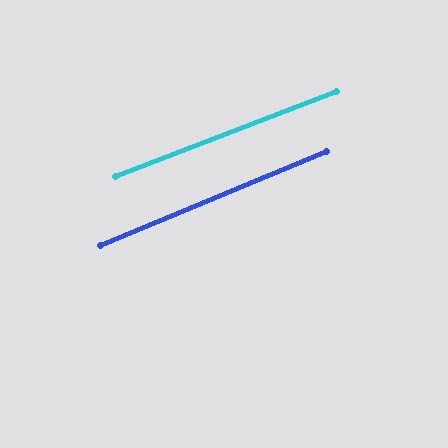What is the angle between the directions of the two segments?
Approximately 2 degrees.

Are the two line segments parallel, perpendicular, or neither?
Parallel — their directions differ by only 1.7°.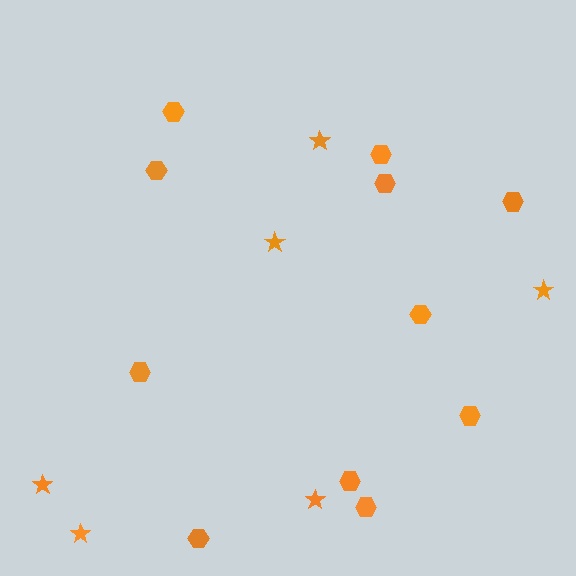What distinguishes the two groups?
There are 2 groups: one group of hexagons (11) and one group of stars (6).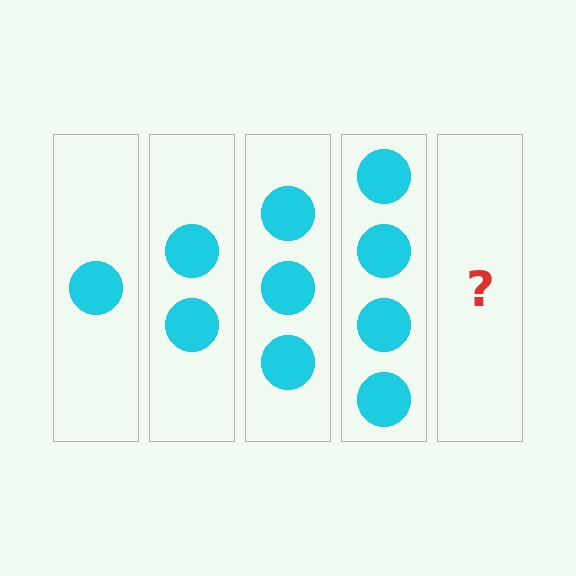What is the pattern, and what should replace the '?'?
The pattern is that each step adds one more circle. The '?' should be 5 circles.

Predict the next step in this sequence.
The next step is 5 circles.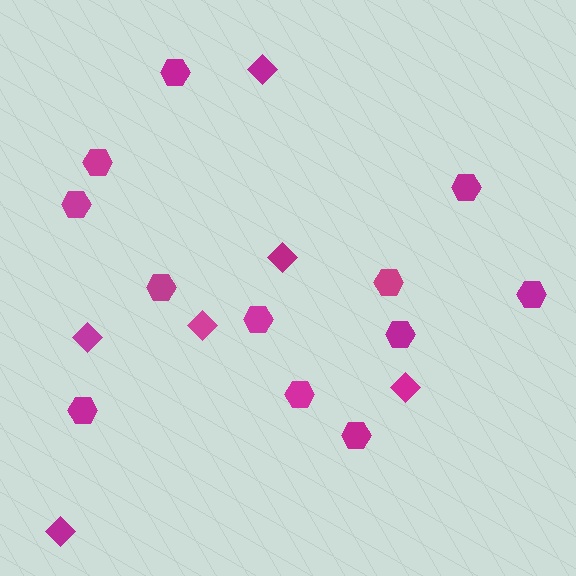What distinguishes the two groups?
There are 2 groups: one group of hexagons (12) and one group of diamonds (6).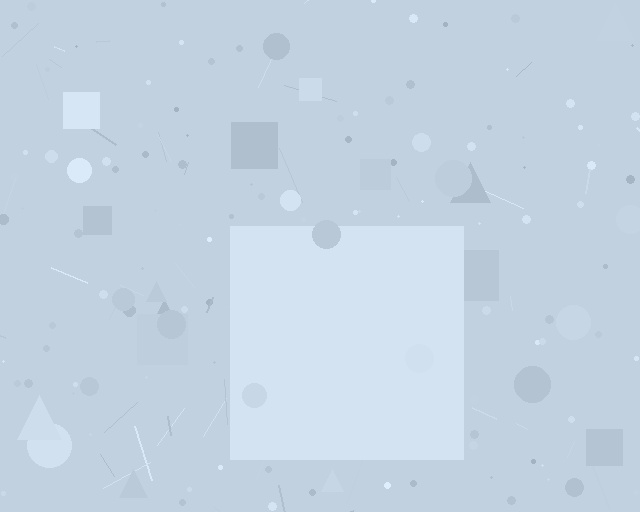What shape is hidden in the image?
A square is hidden in the image.